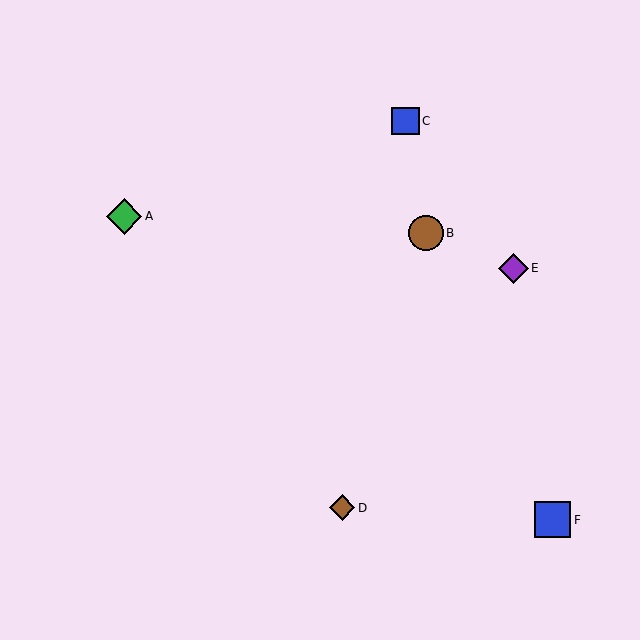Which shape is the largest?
The blue square (labeled F) is the largest.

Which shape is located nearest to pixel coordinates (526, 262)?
The purple diamond (labeled E) at (513, 268) is nearest to that location.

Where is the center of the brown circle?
The center of the brown circle is at (426, 233).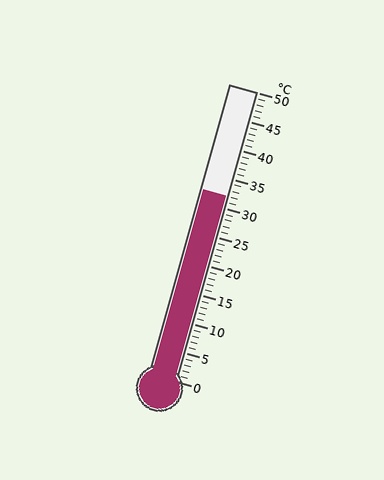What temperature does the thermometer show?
The thermometer shows approximately 32°C.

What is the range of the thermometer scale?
The thermometer scale ranges from 0°C to 50°C.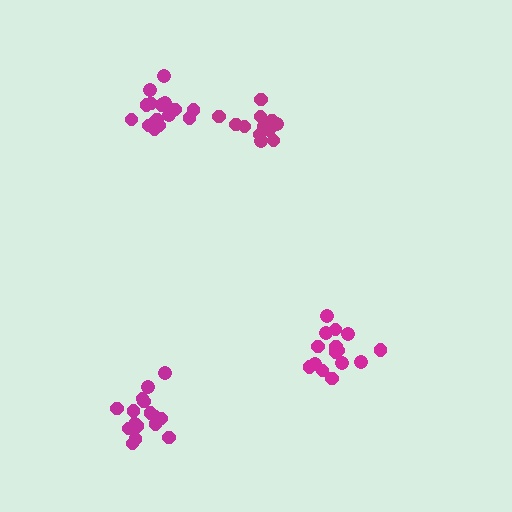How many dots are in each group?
Group 1: 15 dots, Group 2: 14 dots, Group 3: 16 dots, Group 4: 16 dots (61 total).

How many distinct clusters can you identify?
There are 4 distinct clusters.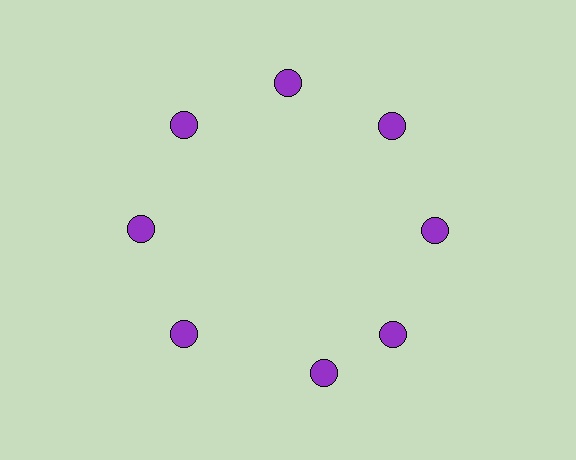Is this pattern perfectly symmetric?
No. The 8 purple circles are arranged in a ring, but one element near the 6 o'clock position is rotated out of alignment along the ring, breaking the 8-fold rotational symmetry.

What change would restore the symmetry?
The symmetry would be restored by rotating it back into even spacing with its neighbors so that all 8 circles sit at equal angles and equal distance from the center.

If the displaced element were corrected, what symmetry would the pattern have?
It would have 8-fold rotational symmetry — the pattern would map onto itself every 45 degrees.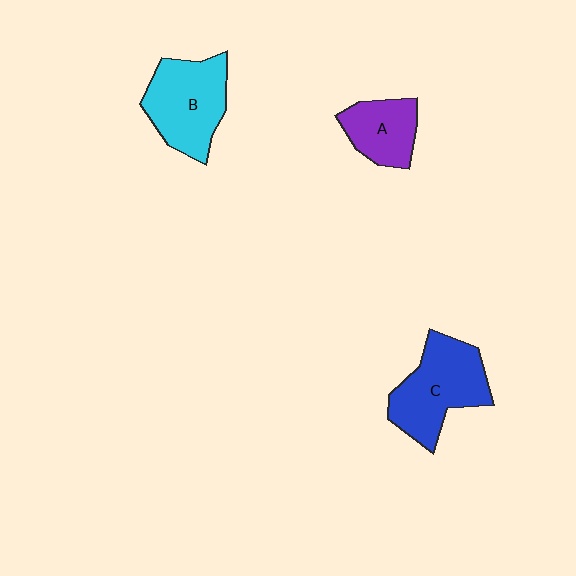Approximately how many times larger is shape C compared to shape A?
Approximately 1.7 times.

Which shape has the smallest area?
Shape A (purple).